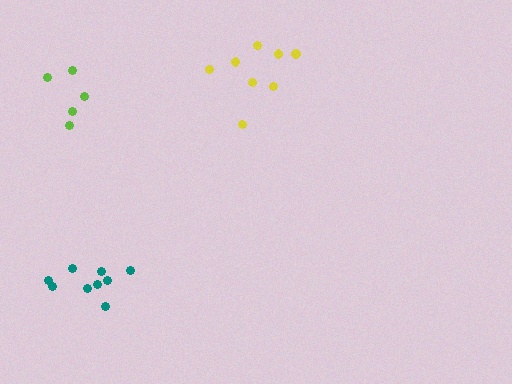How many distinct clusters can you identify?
There are 3 distinct clusters.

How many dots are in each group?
Group 1: 8 dots, Group 2: 5 dots, Group 3: 9 dots (22 total).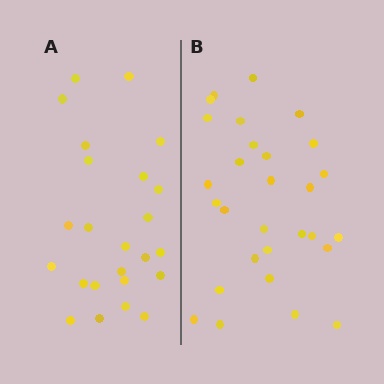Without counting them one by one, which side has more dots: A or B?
Region B (the right region) has more dots.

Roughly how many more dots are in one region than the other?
Region B has about 5 more dots than region A.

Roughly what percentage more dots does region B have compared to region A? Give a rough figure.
About 20% more.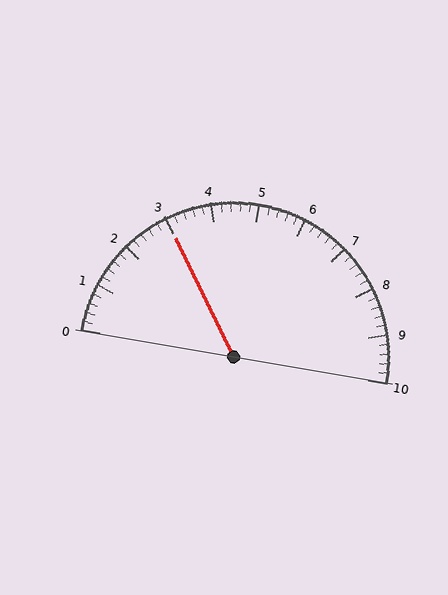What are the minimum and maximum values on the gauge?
The gauge ranges from 0 to 10.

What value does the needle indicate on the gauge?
The needle indicates approximately 3.0.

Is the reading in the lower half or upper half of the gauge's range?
The reading is in the lower half of the range (0 to 10).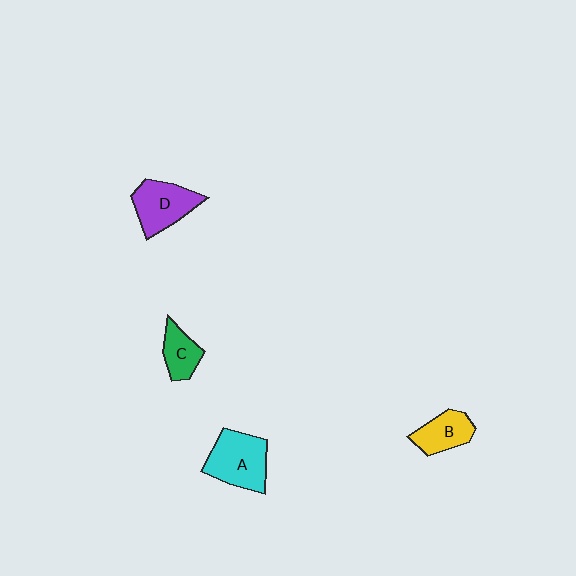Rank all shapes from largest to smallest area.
From largest to smallest: A (cyan), D (purple), B (yellow), C (green).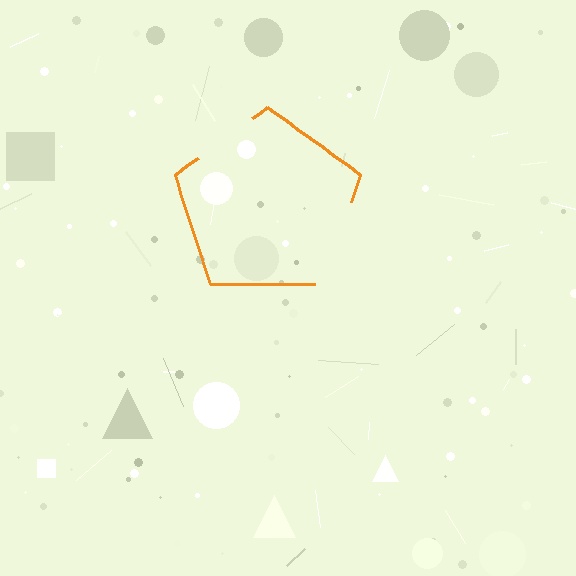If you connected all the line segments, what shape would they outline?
They would outline a pentagon.